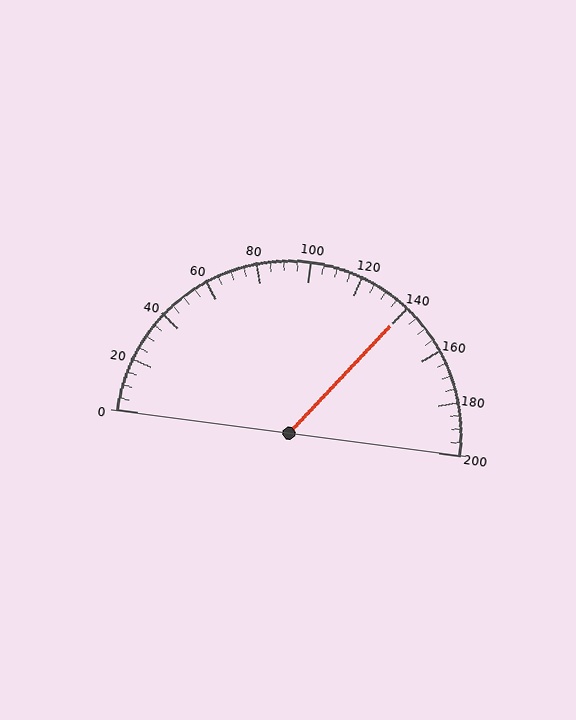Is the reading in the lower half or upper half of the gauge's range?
The reading is in the upper half of the range (0 to 200).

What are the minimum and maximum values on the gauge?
The gauge ranges from 0 to 200.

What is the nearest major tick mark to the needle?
The nearest major tick mark is 140.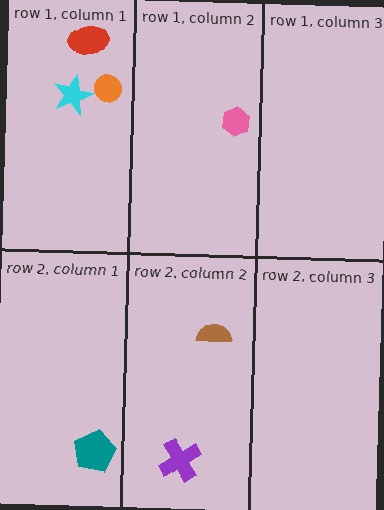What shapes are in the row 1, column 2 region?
The pink hexagon.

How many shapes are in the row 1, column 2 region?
1.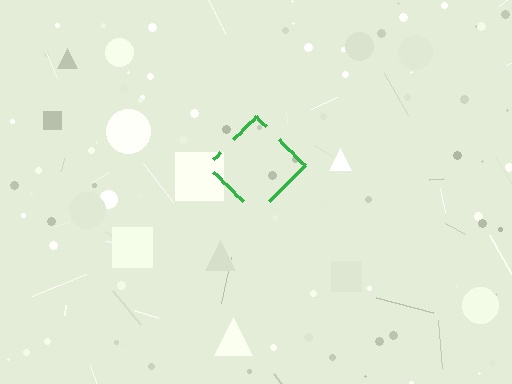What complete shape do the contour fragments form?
The contour fragments form a diamond.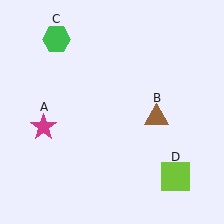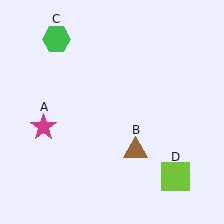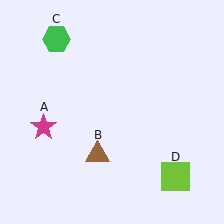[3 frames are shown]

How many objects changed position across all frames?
1 object changed position: brown triangle (object B).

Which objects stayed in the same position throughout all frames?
Magenta star (object A) and green hexagon (object C) and lime square (object D) remained stationary.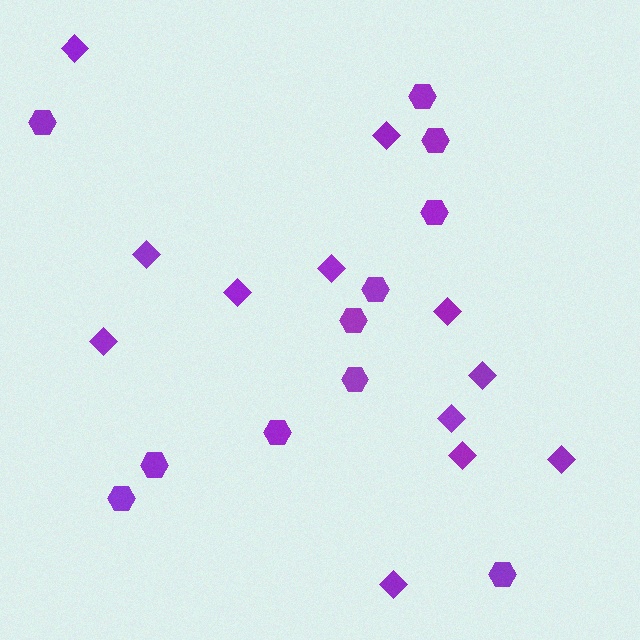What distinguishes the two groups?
There are 2 groups: one group of hexagons (11) and one group of diamonds (12).